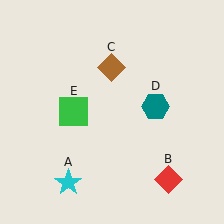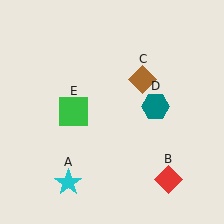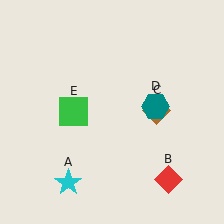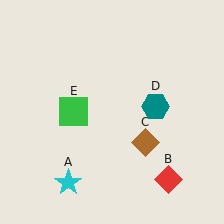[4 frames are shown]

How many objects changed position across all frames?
1 object changed position: brown diamond (object C).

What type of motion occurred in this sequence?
The brown diamond (object C) rotated clockwise around the center of the scene.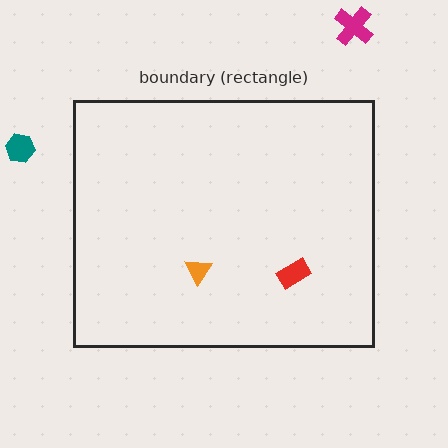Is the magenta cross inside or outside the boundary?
Outside.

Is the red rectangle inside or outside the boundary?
Inside.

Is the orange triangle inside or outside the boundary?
Inside.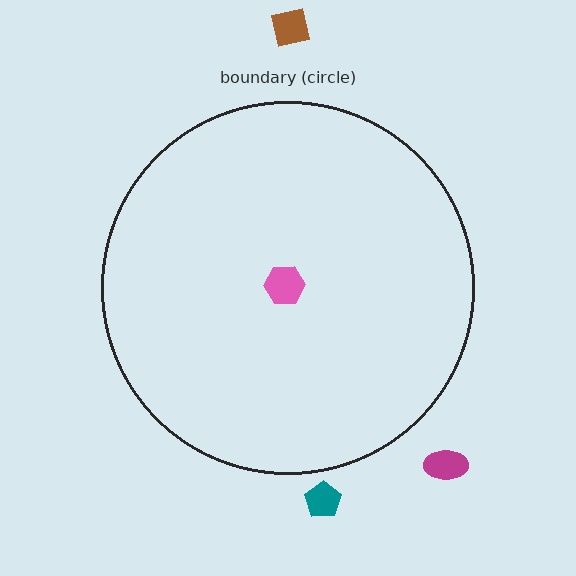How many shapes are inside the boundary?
1 inside, 3 outside.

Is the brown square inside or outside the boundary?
Outside.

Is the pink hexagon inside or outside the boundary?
Inside.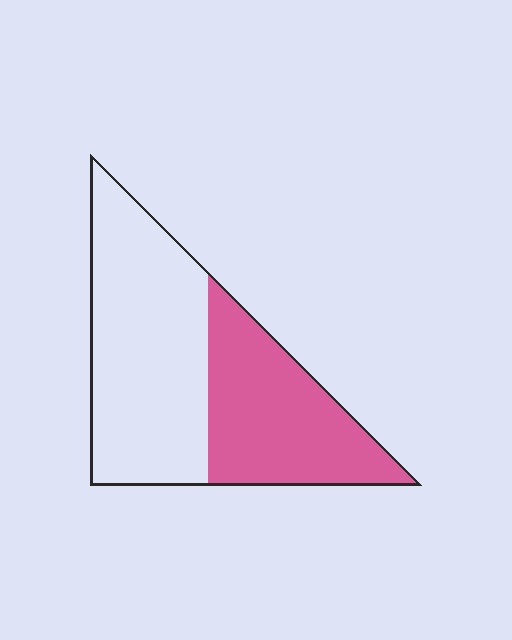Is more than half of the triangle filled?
No.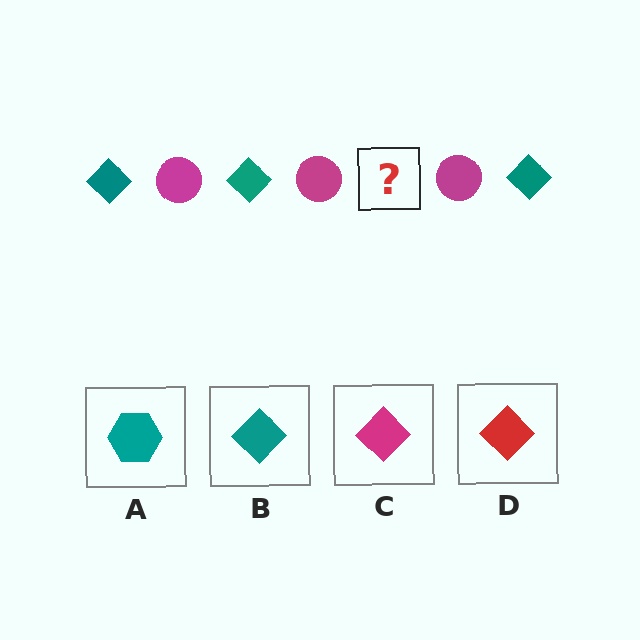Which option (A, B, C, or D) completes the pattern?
B.